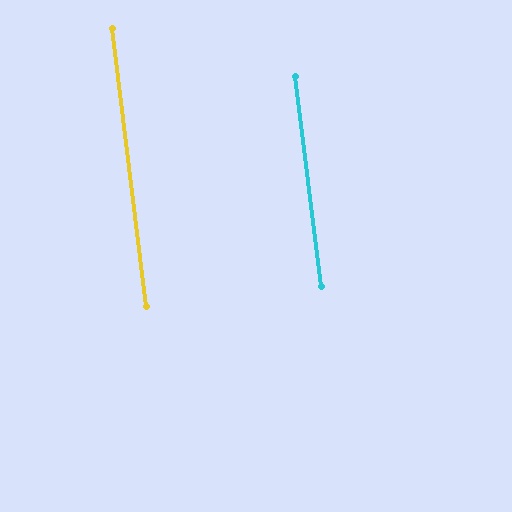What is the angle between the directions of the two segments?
Approximately 0 degrees.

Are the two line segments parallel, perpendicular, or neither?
Parallel — their directions differ by only 0.2°.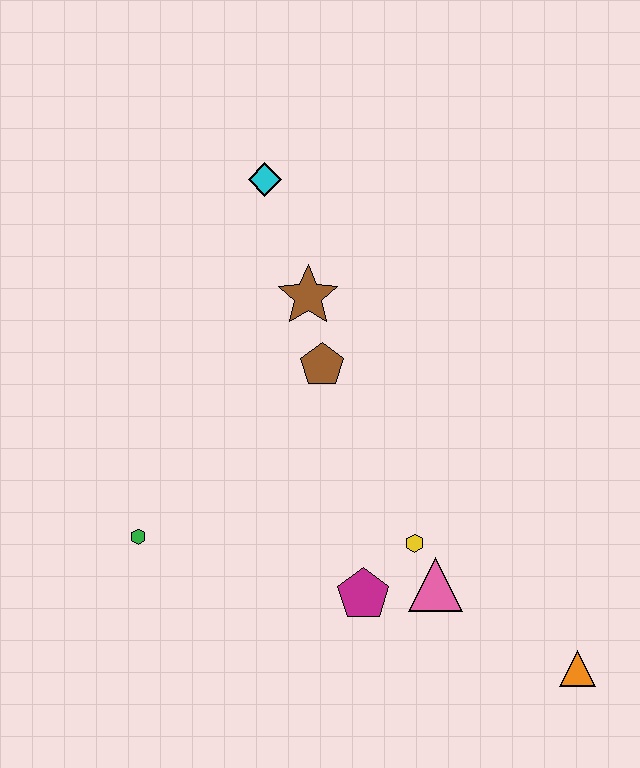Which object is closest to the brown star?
The brown pentagon is closest to the brown star.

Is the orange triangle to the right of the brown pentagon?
Yes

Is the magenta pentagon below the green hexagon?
Yes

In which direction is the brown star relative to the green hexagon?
The brown star is above the green hexagon.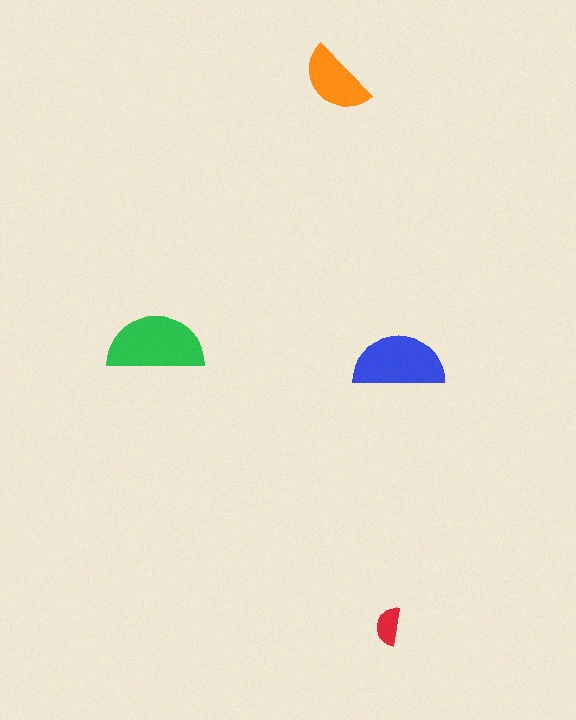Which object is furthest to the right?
The blue semicircle is rightmost.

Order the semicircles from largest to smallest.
the green one, the blue one, the orange one, the red one.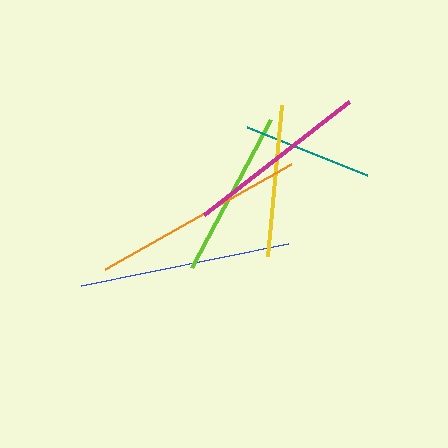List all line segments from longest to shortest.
From longest to shortest: orange, blue, magenta, lime, yellow, teal.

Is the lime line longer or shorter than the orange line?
The orange line is longer than the lime line.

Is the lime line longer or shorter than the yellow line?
The lime line is longer than the yellow line.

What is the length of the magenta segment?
The magenta segment is approximately 184 pixels long.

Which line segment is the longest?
The orange line is the longest at approximately 213 pixels.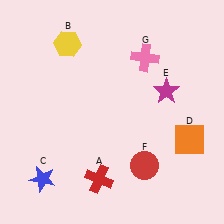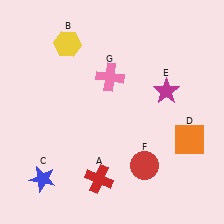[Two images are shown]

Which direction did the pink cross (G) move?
The pink cross (G) moved left.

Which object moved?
The pink cross (G) moved left.